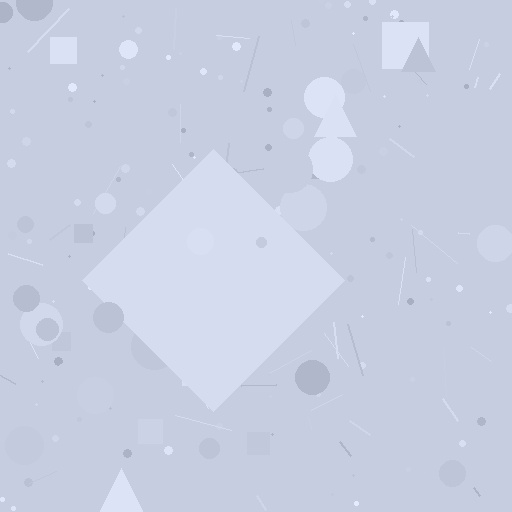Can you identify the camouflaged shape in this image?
The camouflaged shape is a diamond.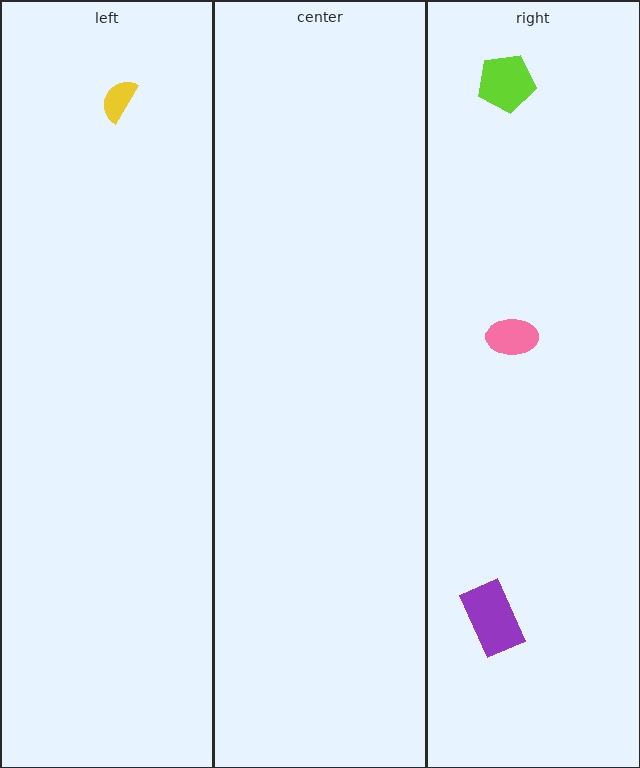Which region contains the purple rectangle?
The right region.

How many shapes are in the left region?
1.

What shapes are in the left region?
The yellow semicircle.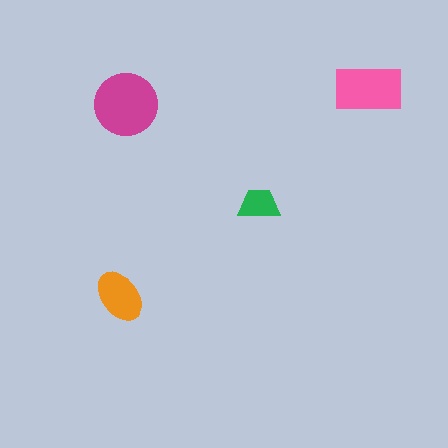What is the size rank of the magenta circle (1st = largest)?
1st.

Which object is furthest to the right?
The pink rectangle is rightmost.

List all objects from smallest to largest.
The green trapezoid, the orange ellipse, the pink rectangle, the magenta circle.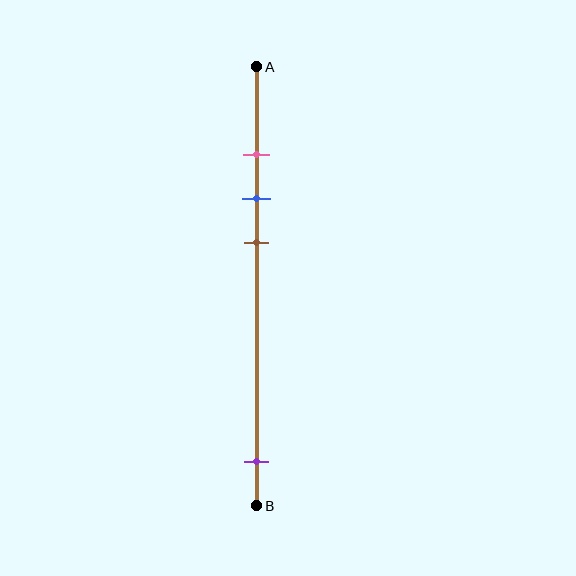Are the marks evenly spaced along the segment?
No, the marks are not evenly spaced.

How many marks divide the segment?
There are 4 marks dividing the segment.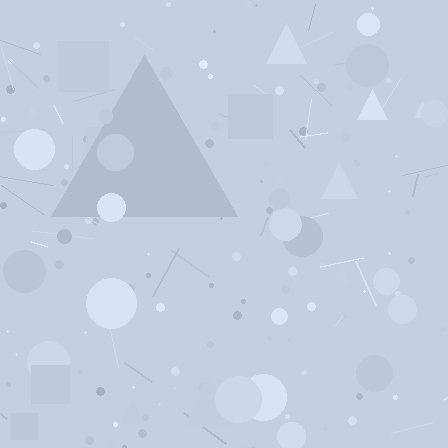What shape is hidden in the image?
A triangle is hidden in the image.